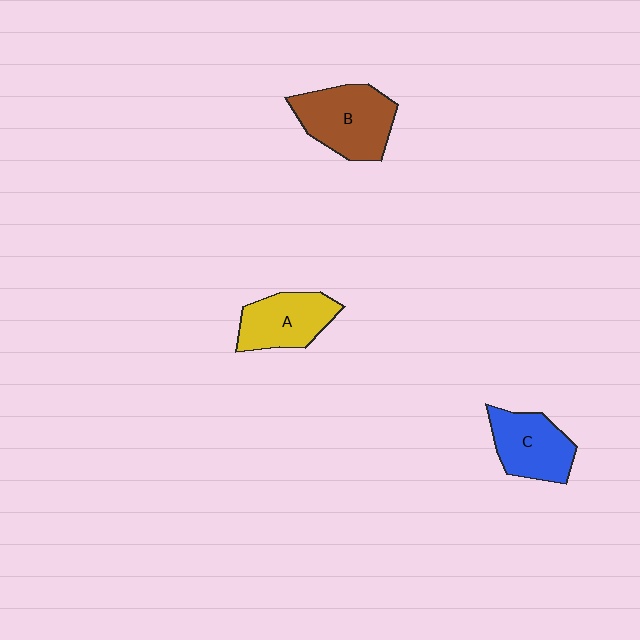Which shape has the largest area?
Shape B (brown).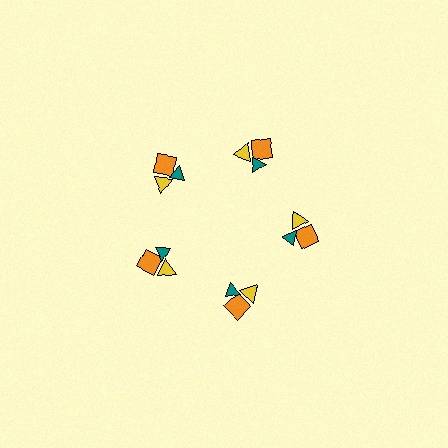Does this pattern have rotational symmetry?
Yes, this pattern has 5-fold rotational symmetry. It looks the same after rotating 72 degrees around the center.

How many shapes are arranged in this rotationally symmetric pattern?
There are 15 shapes, arranged in 5 groups of 3.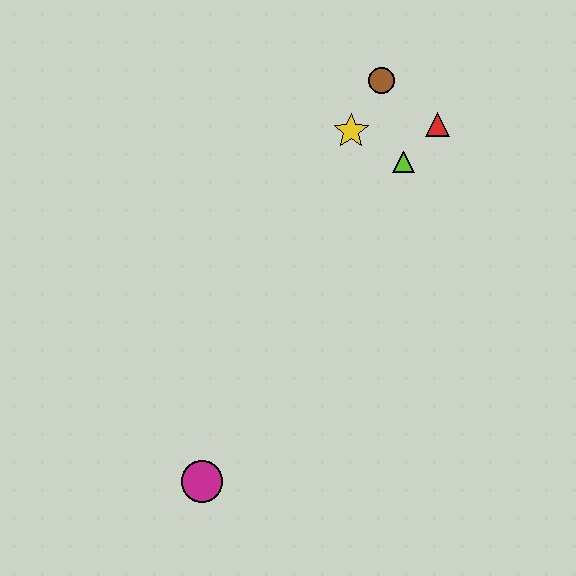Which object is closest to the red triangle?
The lime triangle is closest to the red triangle.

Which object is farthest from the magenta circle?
The brown circle is farthest from the magenta circle.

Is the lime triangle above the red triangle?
No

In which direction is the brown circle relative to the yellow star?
The brown circle is above the yellow star.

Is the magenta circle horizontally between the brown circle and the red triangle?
No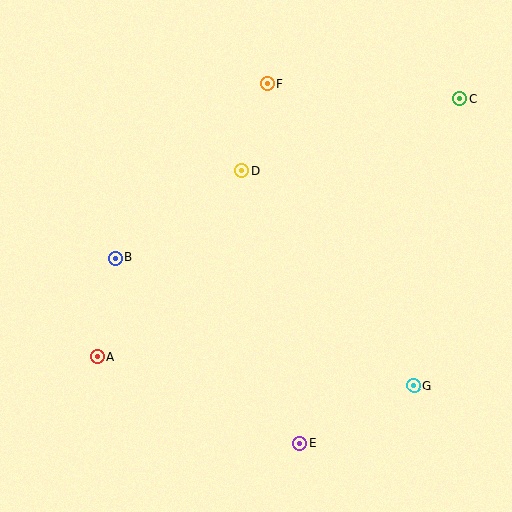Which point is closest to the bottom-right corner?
Point G is closest to the bottom-right corner.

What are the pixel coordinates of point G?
Point G is at (414, 386).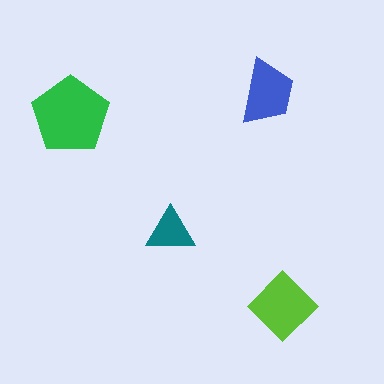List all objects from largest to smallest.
The green pentagon, the lime diamond, the blue trapezoid, the teal triangle.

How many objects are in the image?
There are 4 objects in the image.